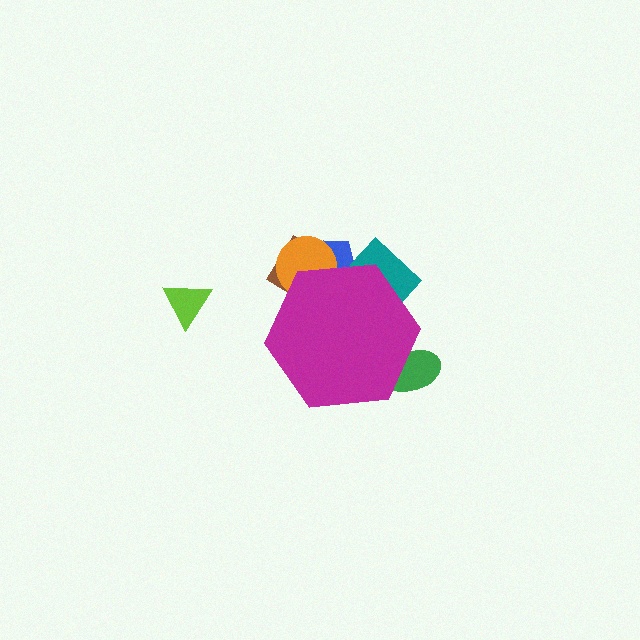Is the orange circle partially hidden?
Yes, the orange circle is partially hidden behind the magenta hexagon.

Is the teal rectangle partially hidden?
Yes, the teal rectangle is partially hidden behind the magenta hexagon.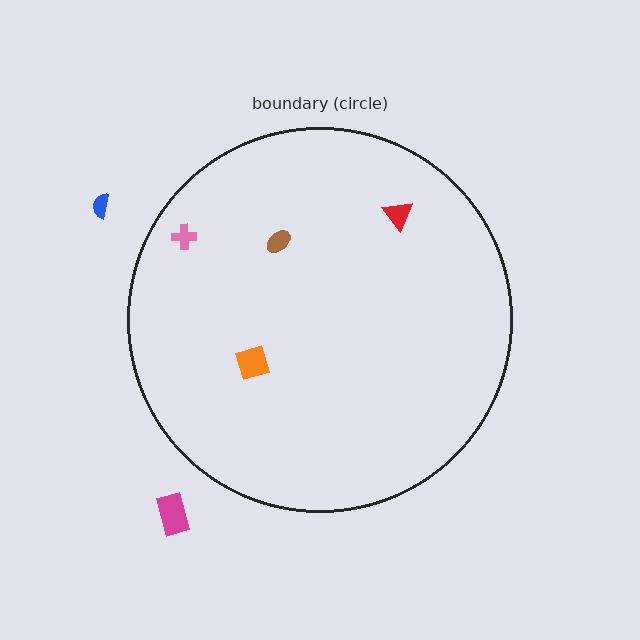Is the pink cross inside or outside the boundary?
Inside.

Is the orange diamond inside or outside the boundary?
Inside.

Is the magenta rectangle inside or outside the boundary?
Outside.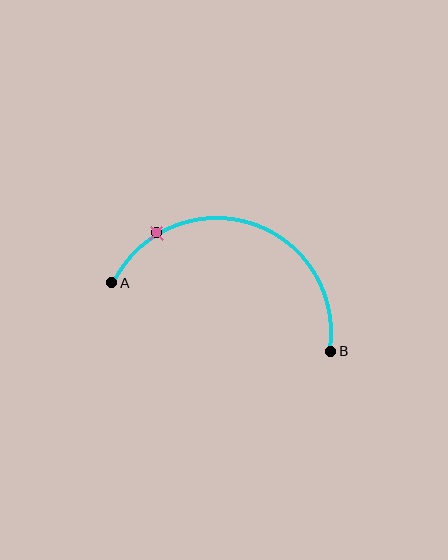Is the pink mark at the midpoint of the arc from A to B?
No. The pink mark lies on the arc but is closer to endpoint A. The arc midpoint would be at the point on the curve equidistant along the arc from both A and B.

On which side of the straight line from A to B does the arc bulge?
The arc bulges above the straight line connecting A and B.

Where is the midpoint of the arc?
The arc midpoint is the point on the curve farthest from the straight line joining A and B. It sits above that line.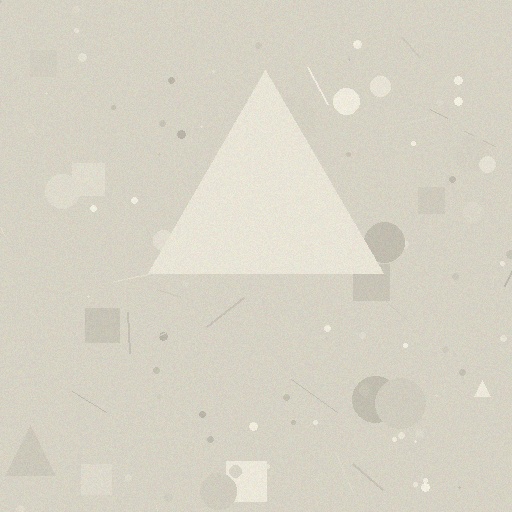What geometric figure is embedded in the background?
A triangle is embedded in the background.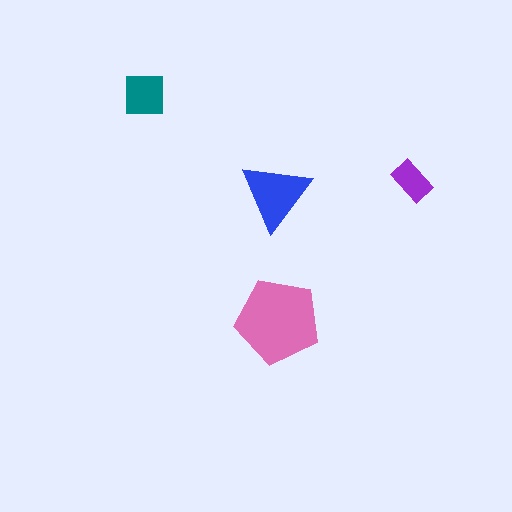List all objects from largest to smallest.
The pink pentagon, the blue triangle, the teal square, the purple rectangle.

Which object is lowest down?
The pink pentagon is bottommost.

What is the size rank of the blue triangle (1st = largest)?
2nd.